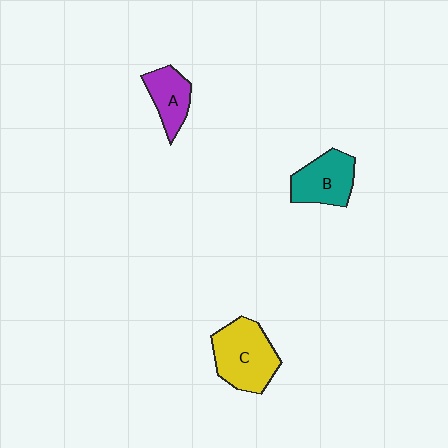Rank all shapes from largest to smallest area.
From largest to smallest: C (yellow), B (teal), A (purple).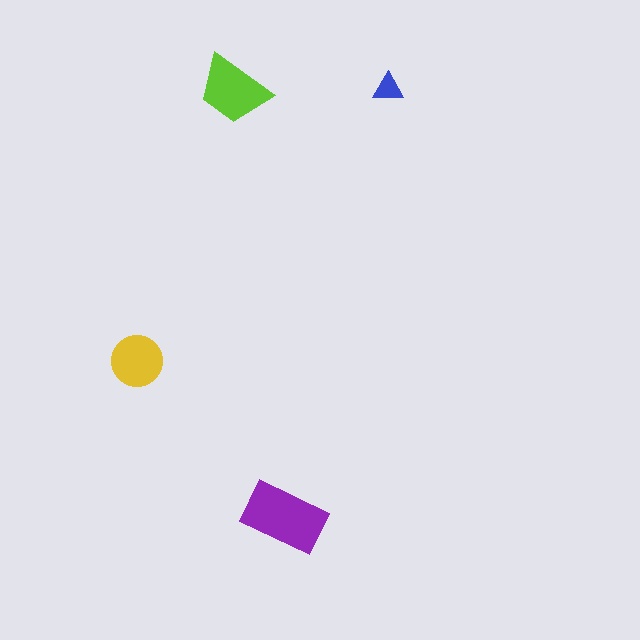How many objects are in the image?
There are 4 objects in the image.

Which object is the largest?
The purple rectangle.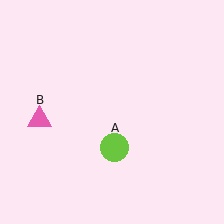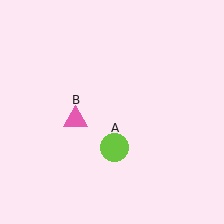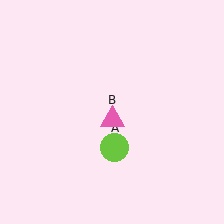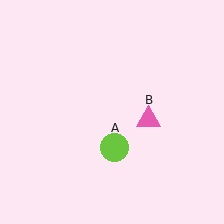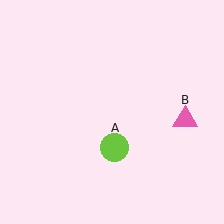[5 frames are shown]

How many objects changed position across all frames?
1 object changed position: pink triangle (object B).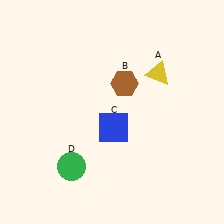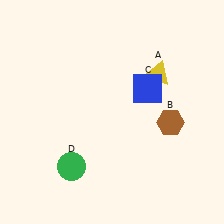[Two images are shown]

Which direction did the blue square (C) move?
The blue square (C) moved up.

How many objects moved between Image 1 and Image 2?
2 objects moved between the two images.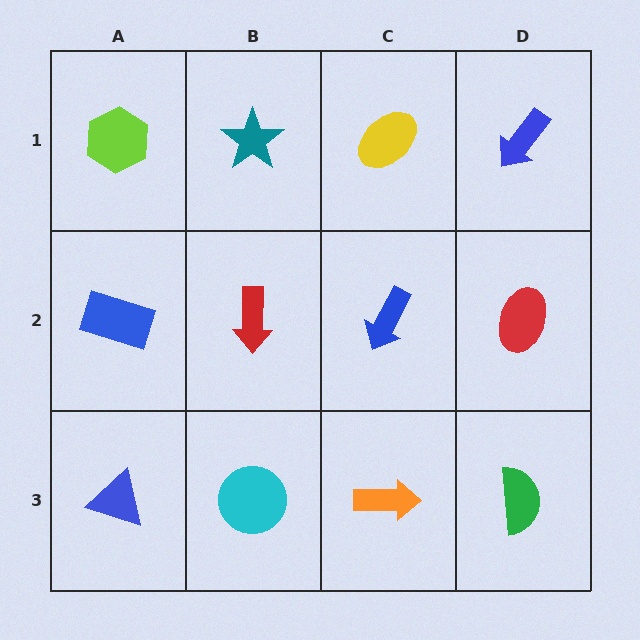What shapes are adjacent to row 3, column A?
A blue rectangle (row 2, column A), a cyan circle (row 3, column B).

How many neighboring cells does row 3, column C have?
3.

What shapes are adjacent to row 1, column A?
A blue rectangle (row 2, column A), a teal star (row 1, column B).